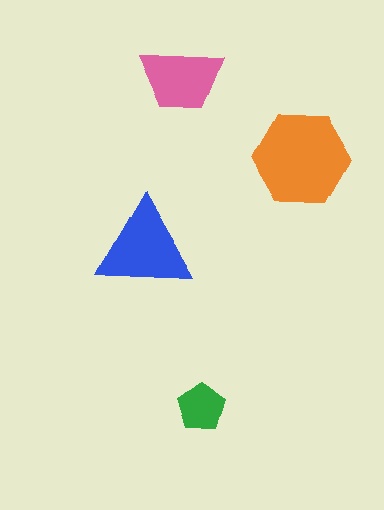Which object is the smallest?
The green pentagon.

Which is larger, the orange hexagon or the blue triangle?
The orange hexagon.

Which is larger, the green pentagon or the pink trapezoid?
The pink trapezoid.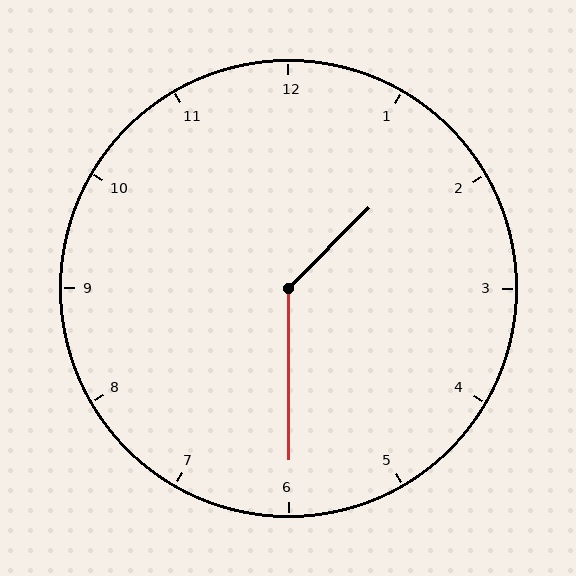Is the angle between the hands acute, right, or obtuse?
It is obtuse.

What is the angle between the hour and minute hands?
Approximately 135 degrees.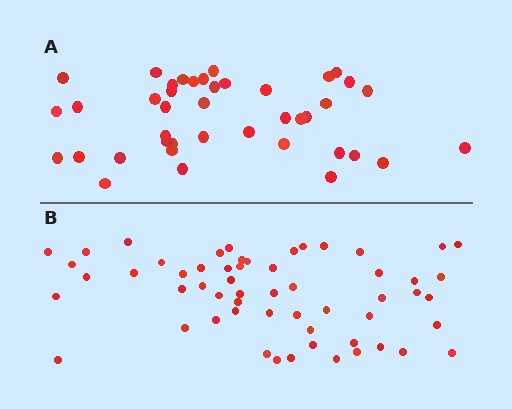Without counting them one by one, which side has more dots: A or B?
Region B (the bottom region) has more dots.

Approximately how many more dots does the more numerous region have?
Region B has approximately 15 more dots than region A.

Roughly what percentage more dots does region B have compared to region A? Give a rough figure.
About 40% more.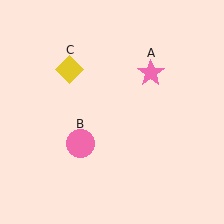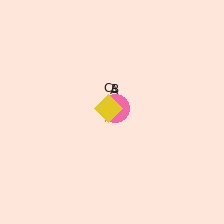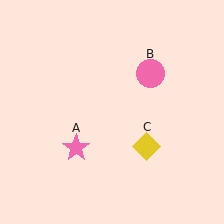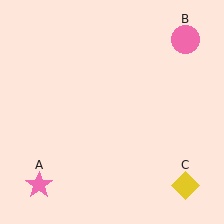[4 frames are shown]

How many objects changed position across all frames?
3 objects changed position: pink star (object A), pink circle (object B), yellow diamond (object C).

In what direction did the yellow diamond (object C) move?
The yellow diamond (object C) moved down and to the right.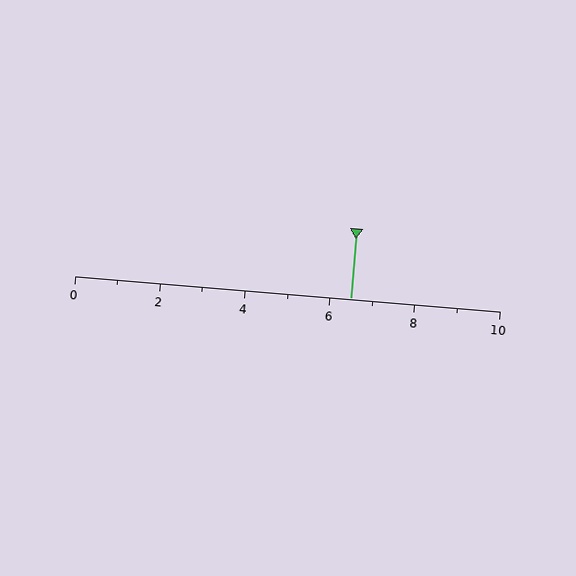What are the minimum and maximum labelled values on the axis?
The axis runs from 0 to 10.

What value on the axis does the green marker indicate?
The marker indicates approximately 6.5.